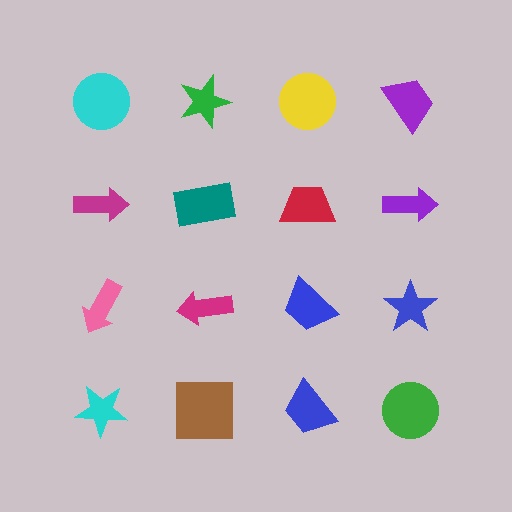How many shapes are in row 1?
4 shapes.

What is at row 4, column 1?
A cyan star.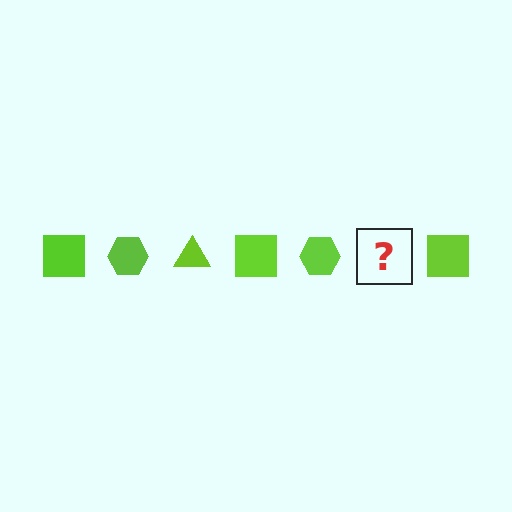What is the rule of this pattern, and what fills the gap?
The rule is that the pattern cycles through square, hexagon, triangle shapes in lime. The gap should be filled with a lime triangle.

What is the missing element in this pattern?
The missing element is a lime triangle.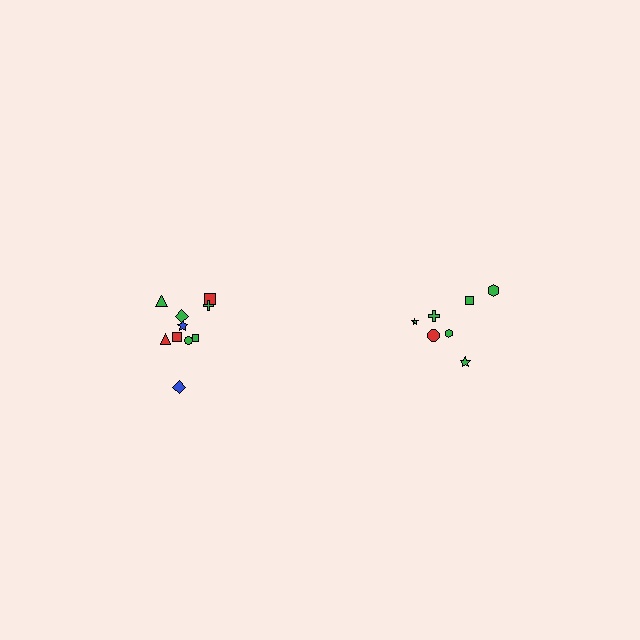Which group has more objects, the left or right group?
The left group.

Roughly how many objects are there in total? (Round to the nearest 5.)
Roughly 15 objects in total.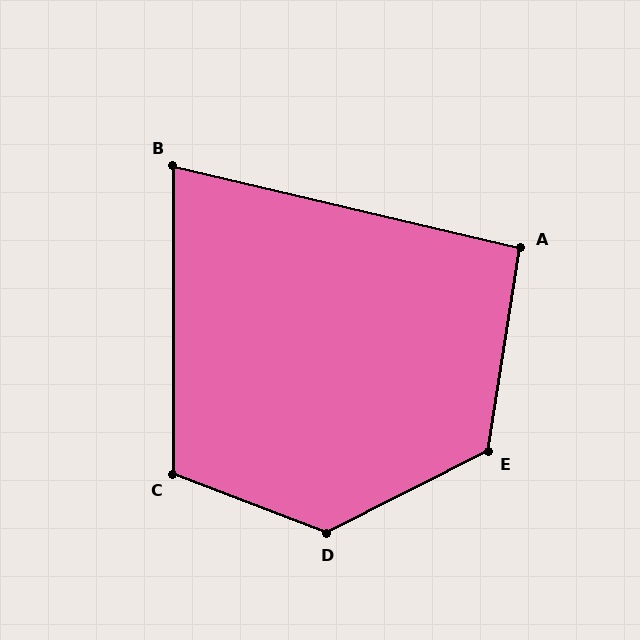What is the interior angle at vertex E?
Approximately 126 degrees (obtuse).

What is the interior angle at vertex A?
Approximately 94 degrees (approximately right).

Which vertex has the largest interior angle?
D, at approximately 132 degrees.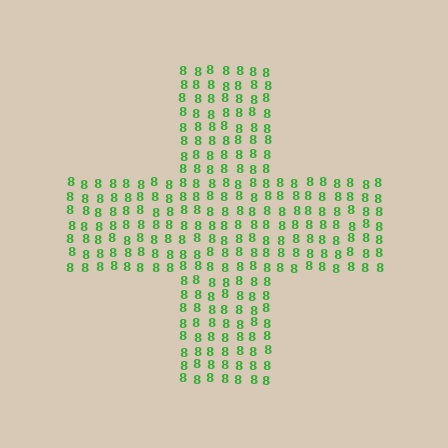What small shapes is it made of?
It is made of small digit 8's.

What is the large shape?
The large shape is a cross.